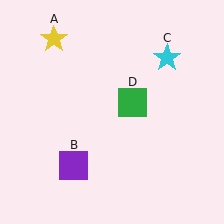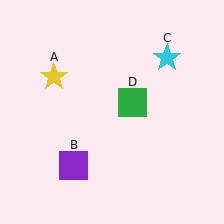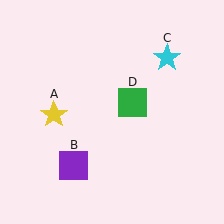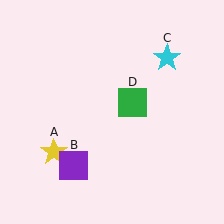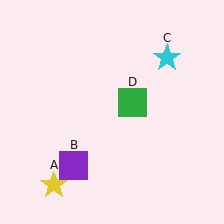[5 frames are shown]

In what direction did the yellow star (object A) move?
The yellow star (object A) moved down.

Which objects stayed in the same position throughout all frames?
Purple square (object B) and cyan star (object C) and green square (object D) remained stationary.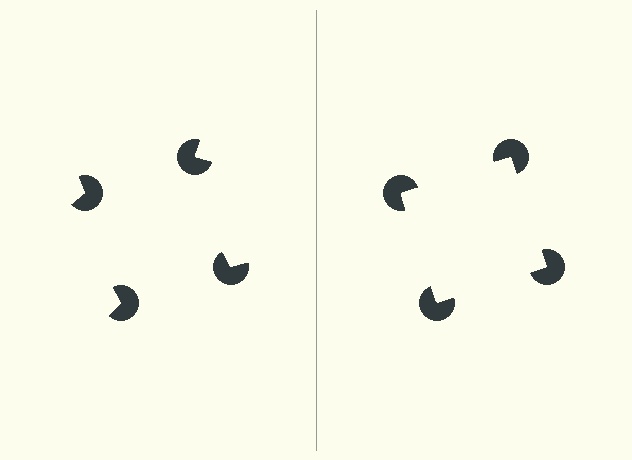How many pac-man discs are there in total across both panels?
8 — 4 on each side.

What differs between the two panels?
The pac-man discs are positioned identically on both sides; only the wedge orientations differ. On the right they align to a square; on the left they are misaligned.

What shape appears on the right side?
An illusory square.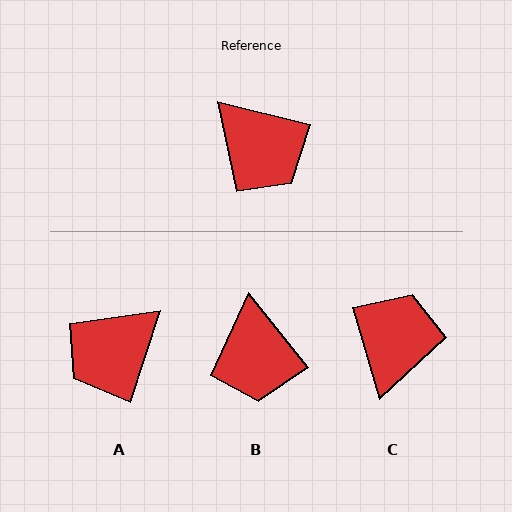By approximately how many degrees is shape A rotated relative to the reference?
Approximately 94 degrees clockwise.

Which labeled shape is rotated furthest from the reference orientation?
C, about 121 degrees away.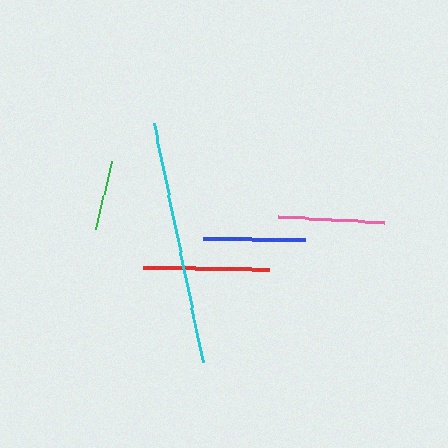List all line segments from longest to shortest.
From longest to shortest: cyan, red, pink, blue, green.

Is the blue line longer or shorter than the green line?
The blue line is longer than the green line.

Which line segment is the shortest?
The green line is the shortest at approximately 69 pixels.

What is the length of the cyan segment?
The cyan segment is approximately 244 pixels long.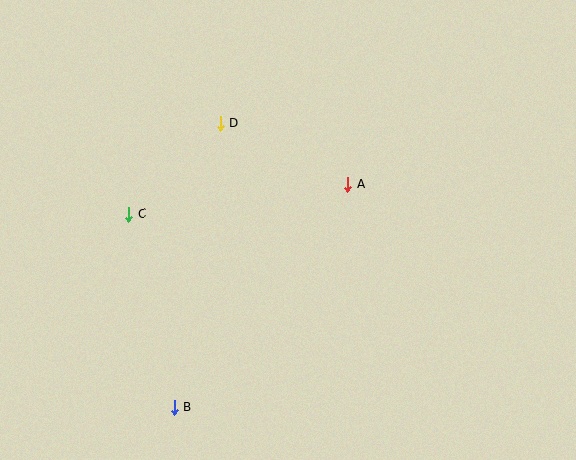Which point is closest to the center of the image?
Point A at (348, 184) is closest to the center.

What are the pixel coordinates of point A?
Point A is at (348, 184).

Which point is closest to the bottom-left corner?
Point B is closest to the bottom-left corner.